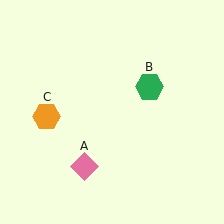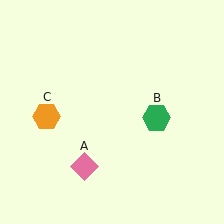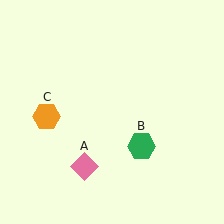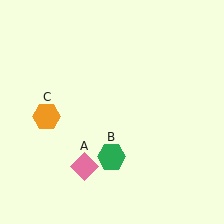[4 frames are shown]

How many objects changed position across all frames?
1 object changed position: green hexagon (object B).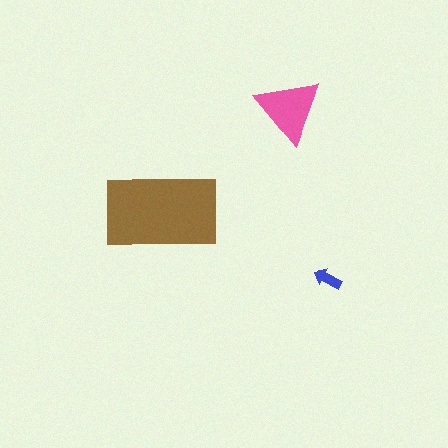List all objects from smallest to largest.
The blue arrow, the pink triangle, the brown rectangle.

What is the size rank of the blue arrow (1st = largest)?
3rd.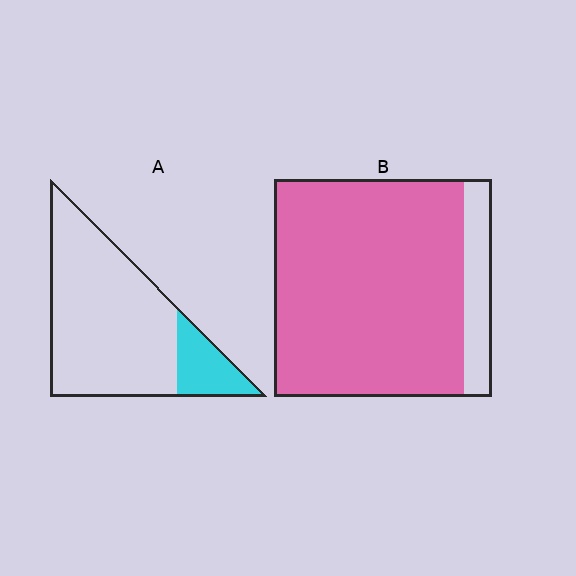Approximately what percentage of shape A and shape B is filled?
A is approximately 15% and B is approximately 85%.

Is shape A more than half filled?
No.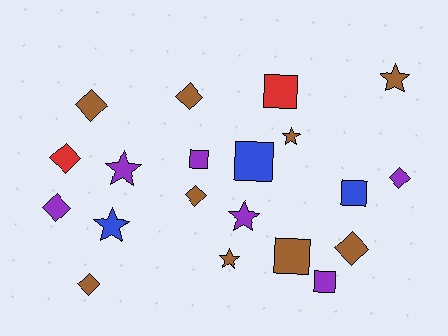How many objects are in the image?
There are 20 objects.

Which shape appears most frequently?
Diamond, with 8 objects.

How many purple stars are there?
There are 2 purple stars.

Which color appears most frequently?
Brown, with 9 objects.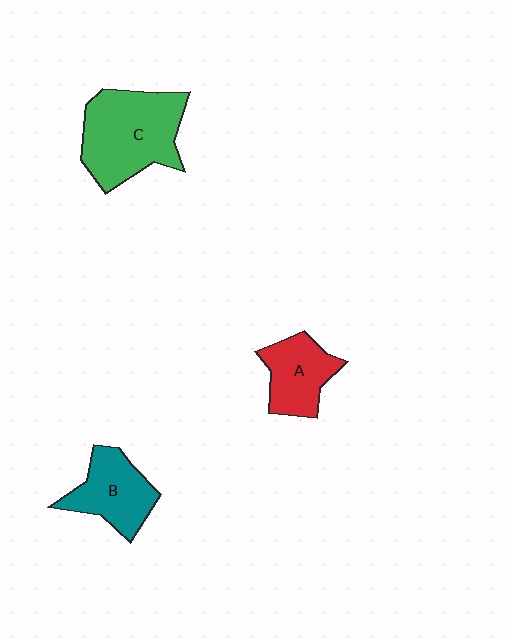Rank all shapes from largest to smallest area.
From largest to smallest: C (green), B (teal), A (red).